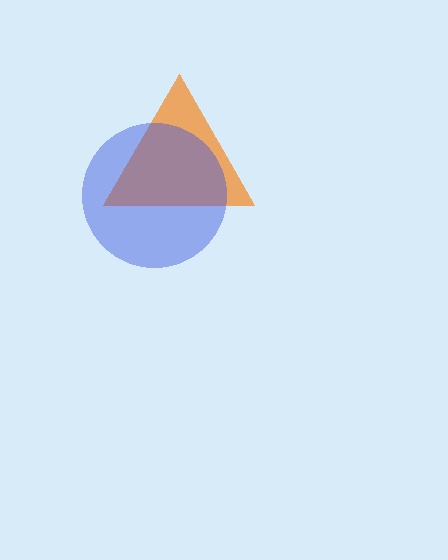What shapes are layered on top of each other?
The layered shapes are: an orange triangle, a blue circle.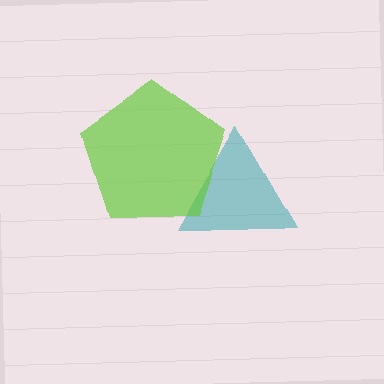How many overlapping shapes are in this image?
There are 2 overlapping shapes in the image.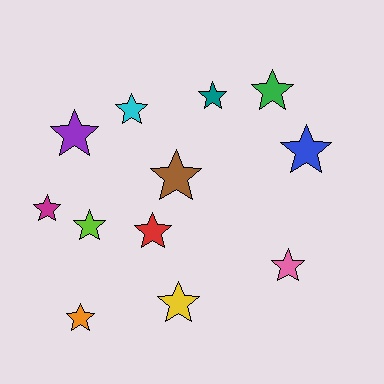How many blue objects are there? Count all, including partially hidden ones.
There is 1 blue object.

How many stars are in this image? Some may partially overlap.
There are 12 stars.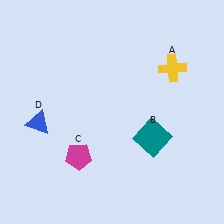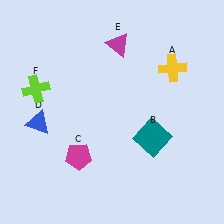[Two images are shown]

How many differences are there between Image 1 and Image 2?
There are 2 differences between the two images.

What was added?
A magenta triangle (E), a lime cross (F) were added in Image 2.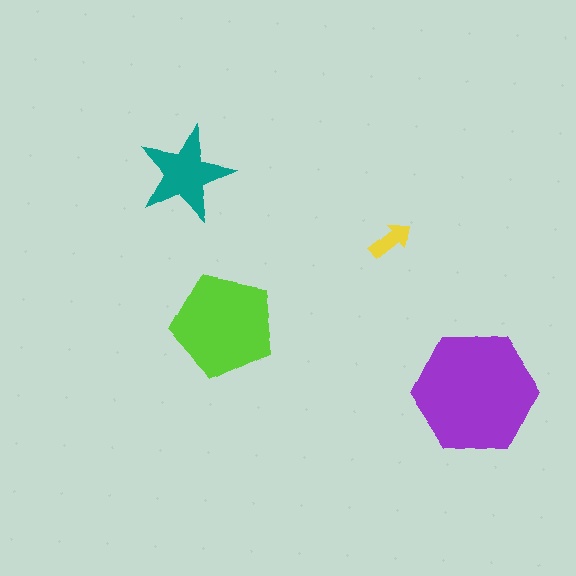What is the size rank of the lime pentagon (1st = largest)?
2nd.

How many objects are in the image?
There are 4 objects in the image.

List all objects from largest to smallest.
The purple hexagon, the lime pentagon, the teal star, the yellow arrow.